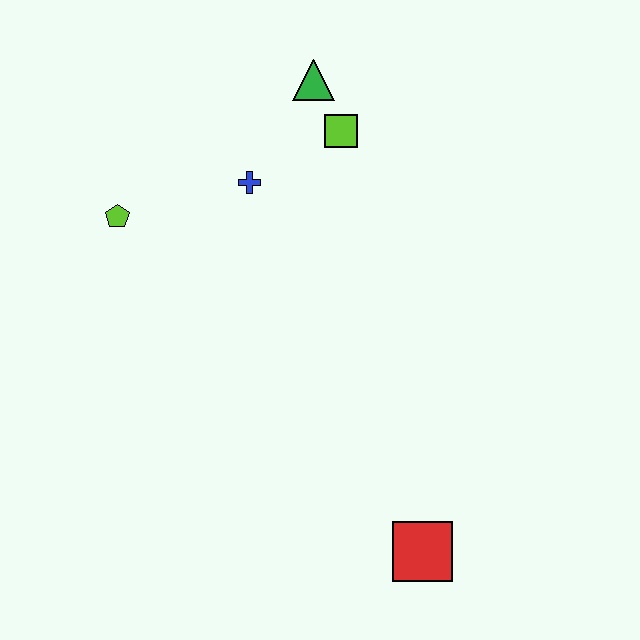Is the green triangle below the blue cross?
No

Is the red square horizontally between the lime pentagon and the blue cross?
No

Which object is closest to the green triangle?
The lime square is closest to the green triangle.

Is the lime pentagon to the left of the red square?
Yes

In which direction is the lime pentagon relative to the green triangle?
The lime pentagon is to the left of the green triangle.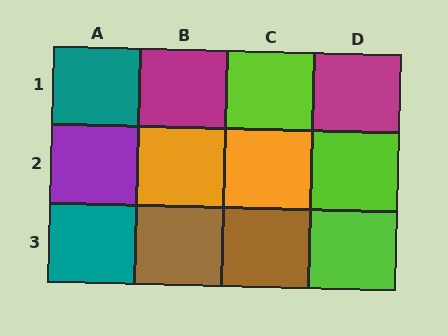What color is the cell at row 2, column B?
Orange.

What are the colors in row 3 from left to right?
Teal, brown, brown, lime.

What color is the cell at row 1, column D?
Magenta.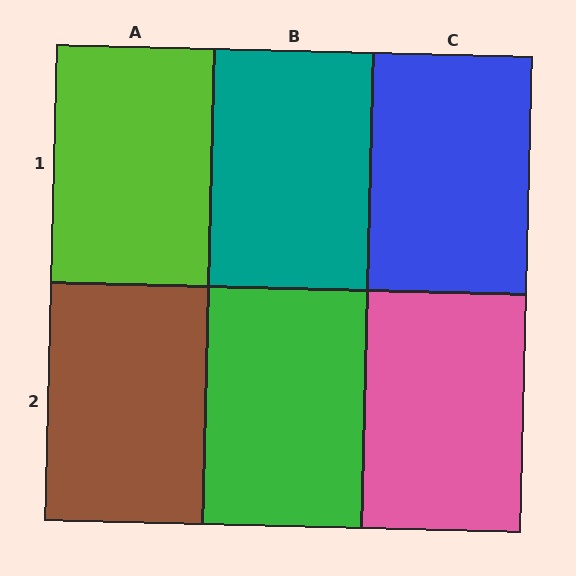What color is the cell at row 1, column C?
Blue.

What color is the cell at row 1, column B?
Teal.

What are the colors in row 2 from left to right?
Brown, green, pink.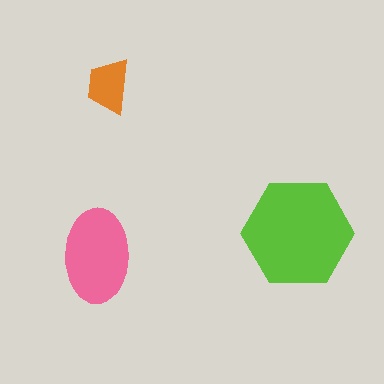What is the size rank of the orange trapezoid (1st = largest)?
3rd.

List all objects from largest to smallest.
The lime hexagon, the pink ellipse, the orange trapezoid.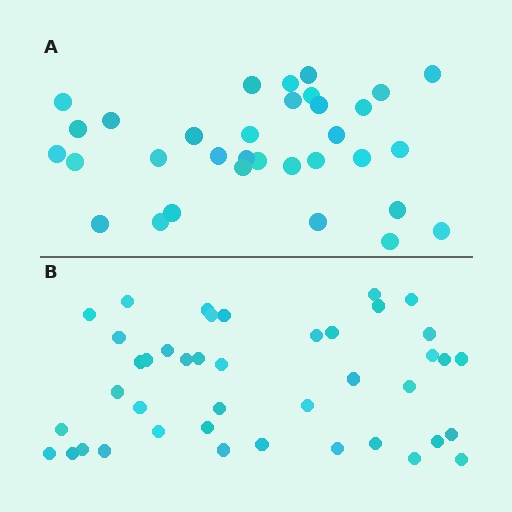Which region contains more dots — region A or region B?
Region B (the bottom region) has more dots.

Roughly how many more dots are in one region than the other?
Region B has roughly 8 or so more dots than region A.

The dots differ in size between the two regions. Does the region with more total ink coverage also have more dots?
No. Region A has more total ink coverage because its dots are larger, but region B actually contains more individual dots. Total area can be misleading — the number of items is what matters here.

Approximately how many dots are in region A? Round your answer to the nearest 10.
About 30 dots. (The exact count is 33, which rounds to 30.)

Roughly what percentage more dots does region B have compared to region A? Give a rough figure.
About 25% more.